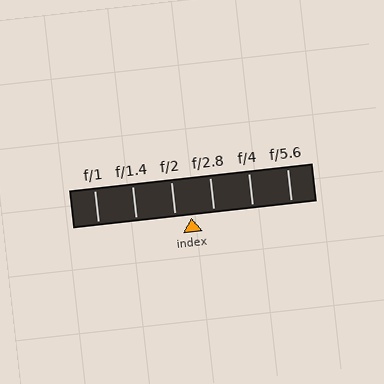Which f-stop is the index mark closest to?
The index mark is closest to f/2.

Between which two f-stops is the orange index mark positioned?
The index mark is between f/2 and f/2.8.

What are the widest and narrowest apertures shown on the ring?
The widest aperture shown is f/1 and the narrowest is f/5.6.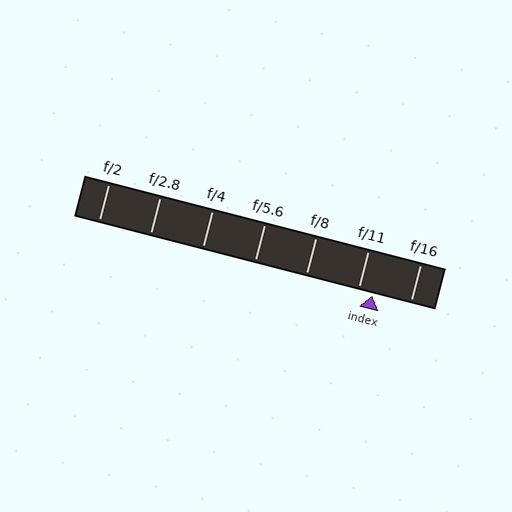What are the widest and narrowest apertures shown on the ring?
The widest aperture shown is f/2 and the narrowest is f/16.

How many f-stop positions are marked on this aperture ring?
There are 7 f-stop positions marked.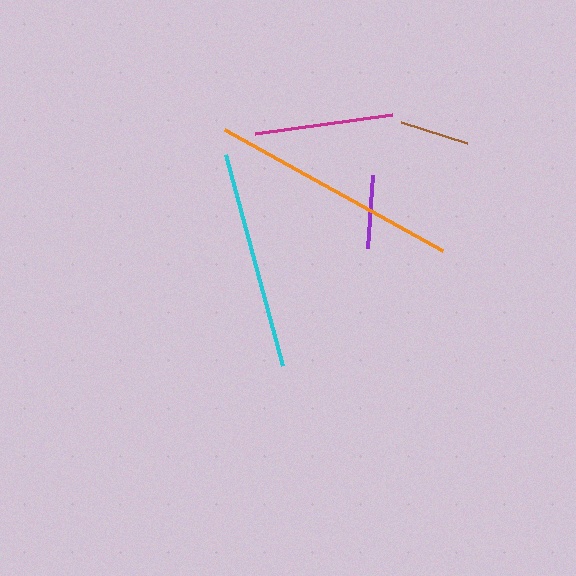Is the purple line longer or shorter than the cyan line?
The cyan line is longer than the purple line.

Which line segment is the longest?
The orange line is the longest at approximately 249 pixels.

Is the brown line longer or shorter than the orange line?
The orange line is longer than the brown line.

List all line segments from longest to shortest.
From longest to shortest: orange, cyan, magenta, purple, brown.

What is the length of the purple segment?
The purple segment is approximately 74 pixels long.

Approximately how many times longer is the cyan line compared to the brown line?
The cyan line is approximately 3.2 times the length of the brown line.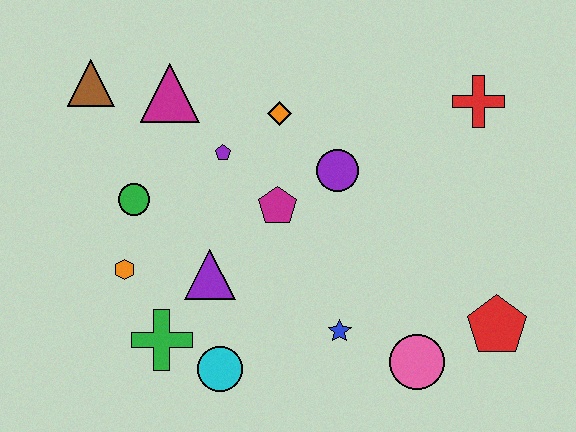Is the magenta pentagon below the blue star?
No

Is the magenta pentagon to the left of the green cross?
No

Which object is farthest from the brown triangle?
The red pentagon is farthest from the brown triangle.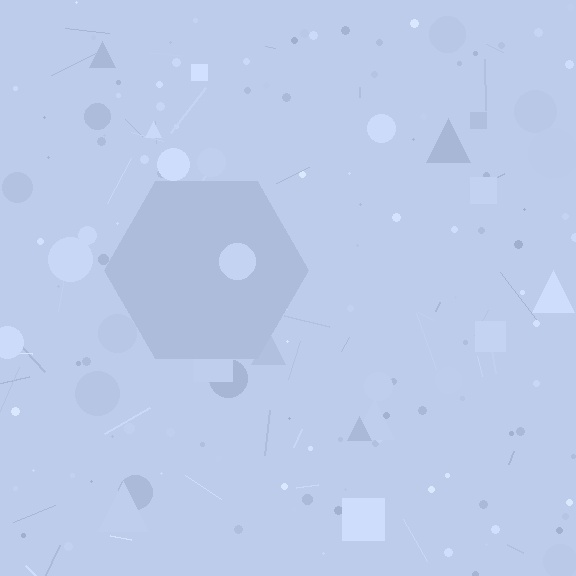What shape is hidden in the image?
A hexagon is hidden in the image.